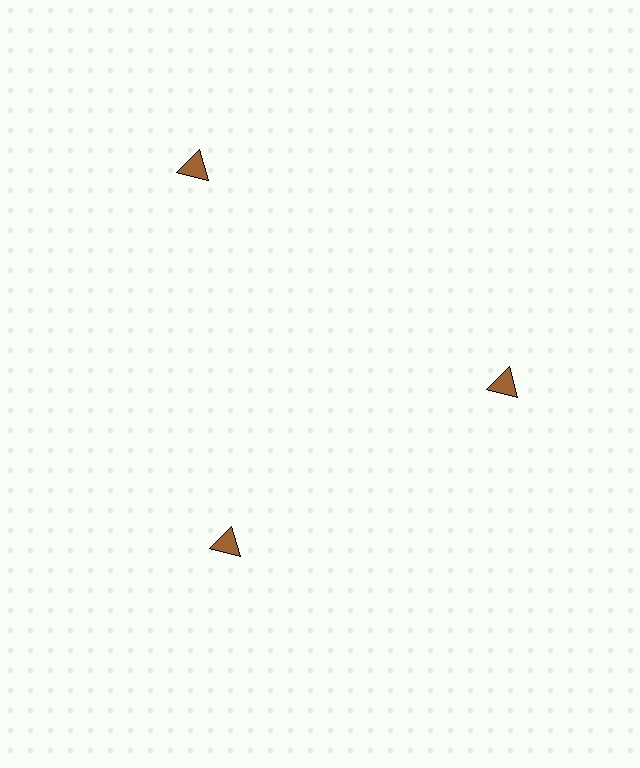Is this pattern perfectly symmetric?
No. The 3 brown triangles are arranged in a ring, but one element near the 11 o'clock position is pushed outward from the center, breaking the 3-fold rotational symmetry.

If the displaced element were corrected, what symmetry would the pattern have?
It would have 3-fold rotational symmetry — the pattern would map onto itself every 120 degrees.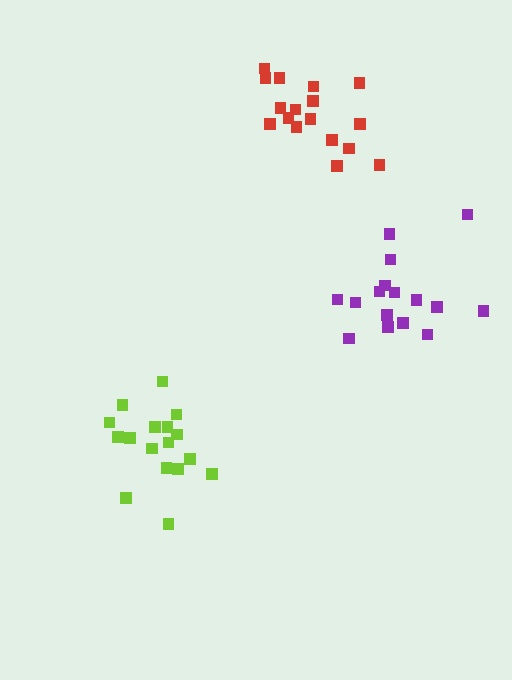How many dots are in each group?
Group 1: 17 dots, Group 2: 16 dots, Group 3: 18 dots (51 total).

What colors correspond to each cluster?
The clusters are colored: lime, purple, red.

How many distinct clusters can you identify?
There are 3 distinct clusters.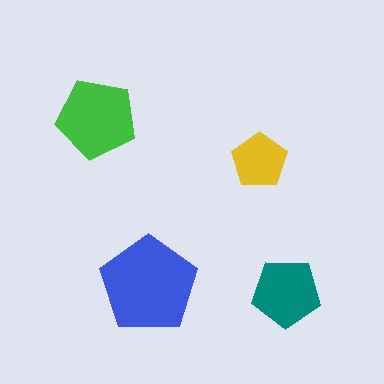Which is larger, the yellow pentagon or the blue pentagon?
The blue one.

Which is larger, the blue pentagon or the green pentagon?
The blue one.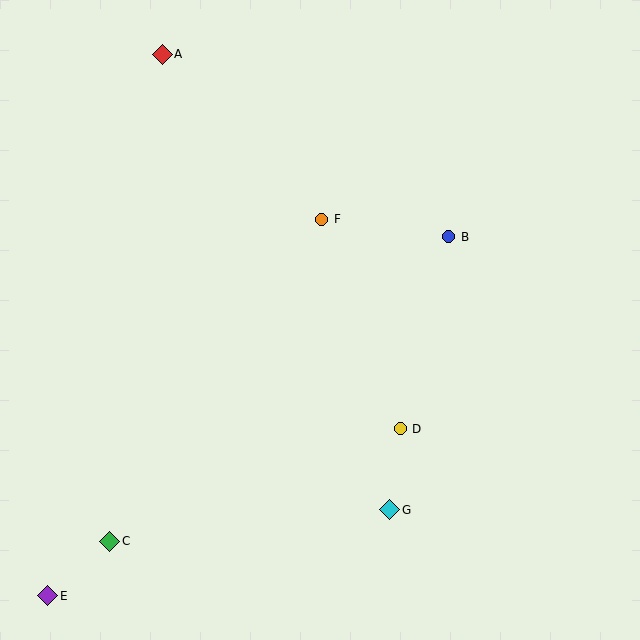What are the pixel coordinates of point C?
Point C is at (110, 542).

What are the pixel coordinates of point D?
Point D is at (400, 429).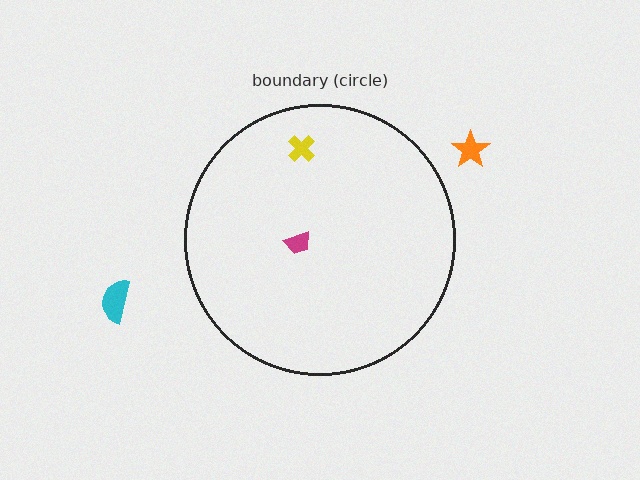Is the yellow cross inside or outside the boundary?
Inside.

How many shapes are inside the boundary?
2 inside, 2 outside.